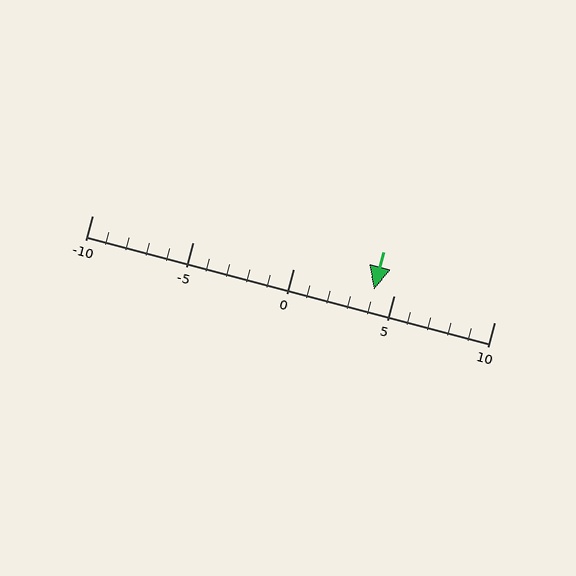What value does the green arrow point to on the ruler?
The green arrow points to approximately 4.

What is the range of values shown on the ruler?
The ruler shows values from -10 to 10.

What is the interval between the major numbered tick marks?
The major tick marks are spaced 5 units apart.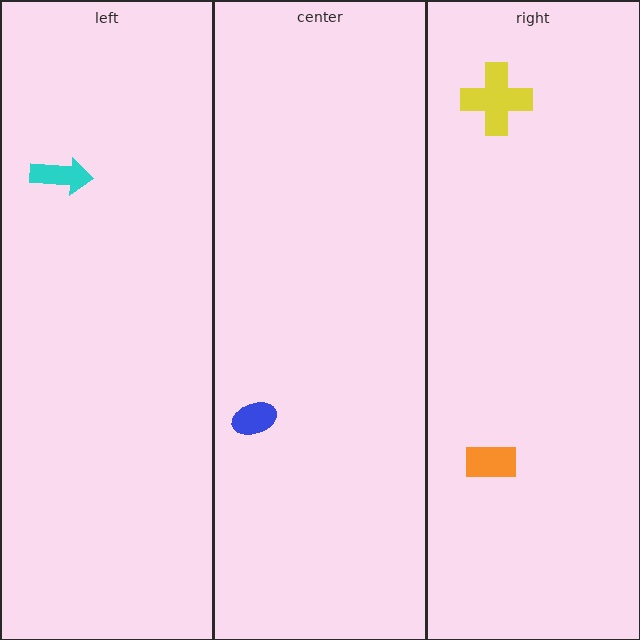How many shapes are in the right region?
2.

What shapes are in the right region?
The yellow cross, the orange rectangle.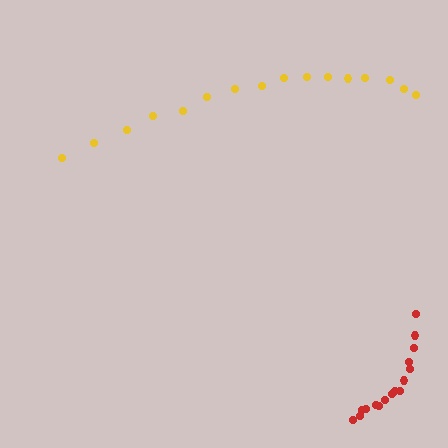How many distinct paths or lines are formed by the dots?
There are 2 distinct paths.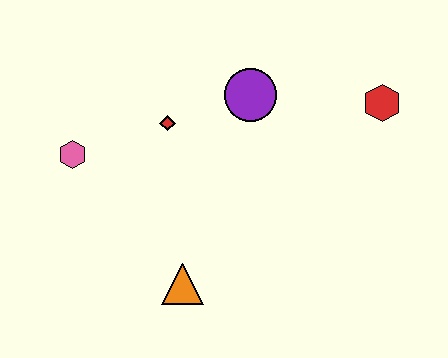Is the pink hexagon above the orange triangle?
Yes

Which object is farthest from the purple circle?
The orange triangle is farthest from the purple circle.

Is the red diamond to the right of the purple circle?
No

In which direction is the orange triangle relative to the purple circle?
The orange triangle is below the purple circle.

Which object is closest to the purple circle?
The red diamond is closest to the purple circle.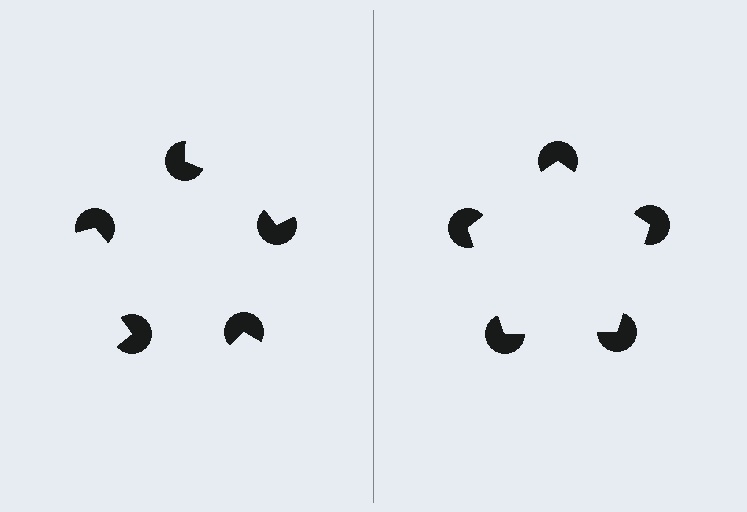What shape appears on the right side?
An illusory pentagon.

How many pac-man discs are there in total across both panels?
10 — 5 on each side.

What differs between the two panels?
The pac-man discs are positioned identically on both sides; only the wedge orientations differ. On the right they align to a pentagon; on the left they are misaligned.